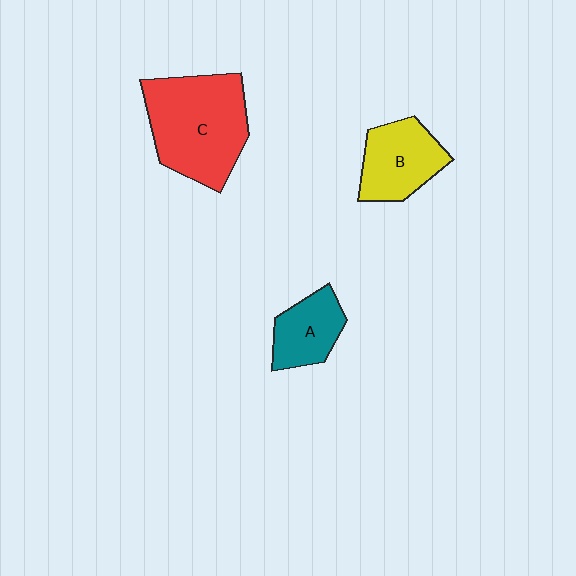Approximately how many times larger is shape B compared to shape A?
Approximately 1.3 times.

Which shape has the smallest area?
Shape A (teal).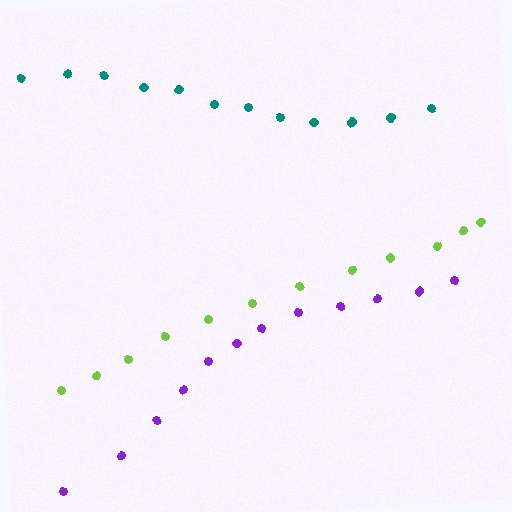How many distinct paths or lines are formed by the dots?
There are 3 distinct paths.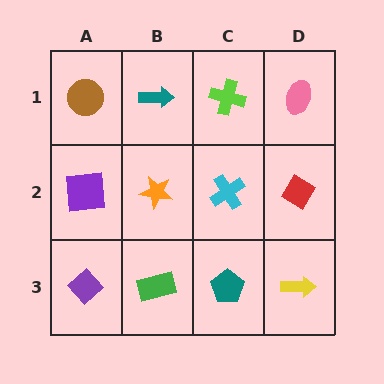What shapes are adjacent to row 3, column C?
A cyan cross (row 2, column C), a green rectangle (row 3, column B), a yellow arrow (row 3, column D).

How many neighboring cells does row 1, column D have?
2.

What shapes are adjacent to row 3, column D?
A red diamond (row 2, column D), a teal pentagon (row 3, column C).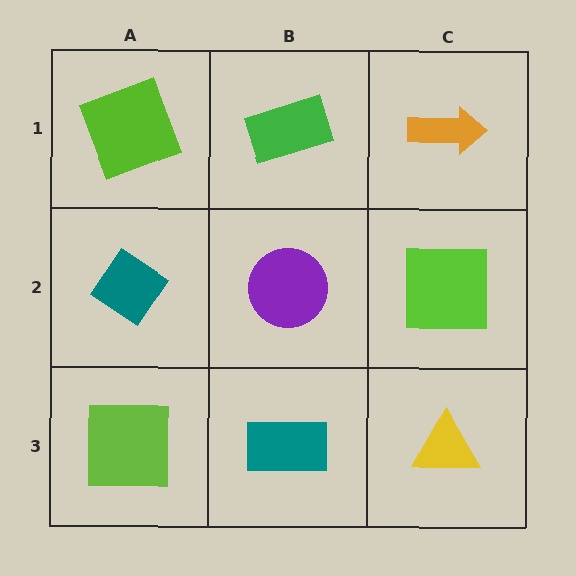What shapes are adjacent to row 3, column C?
A lime square (row 2, column C), a teal rectangle (row 3, column B).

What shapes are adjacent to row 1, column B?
A purple circle (row 2, column B), a lime square (row 1, column A), an orange arrow (row 1, column C).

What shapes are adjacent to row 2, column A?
A lime square (row 1, column A), a lime square (row 3, column A), a purple circle (row 2, column B).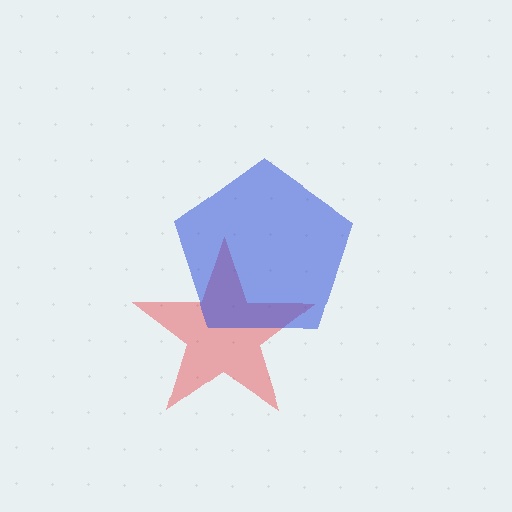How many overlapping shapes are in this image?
There are 2 overlapping shapes in the image.